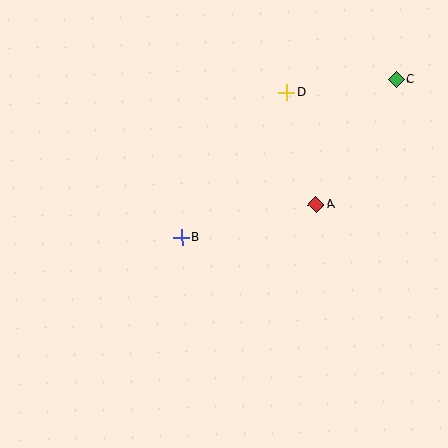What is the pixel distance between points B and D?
The distance between B and D is 179 pixels.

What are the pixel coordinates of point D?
Point D is at (287, 92).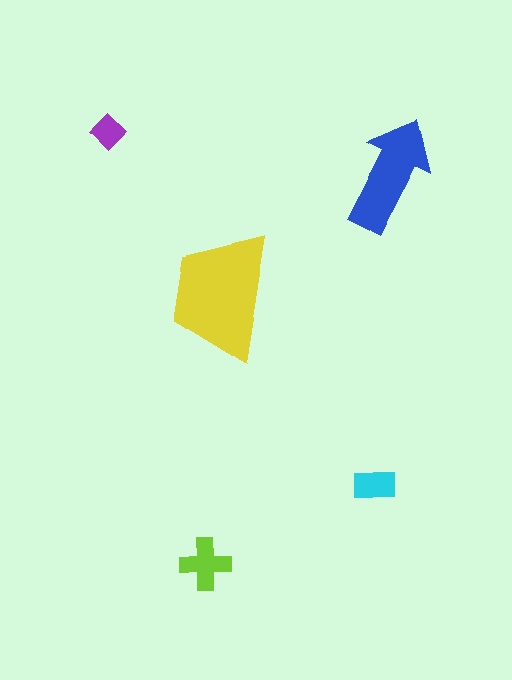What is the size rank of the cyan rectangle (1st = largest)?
4th.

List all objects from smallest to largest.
The purple diamond, the cyan rectangle, the lime cross, the blue arrow, the yellow trapezoid.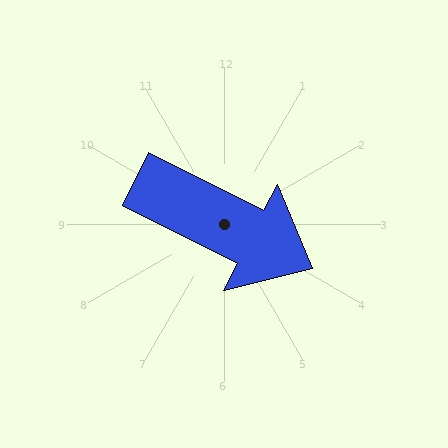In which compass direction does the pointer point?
Southeast.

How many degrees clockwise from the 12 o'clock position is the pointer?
Approximately 117 degrees.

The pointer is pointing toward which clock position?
Roughly 4 o'clock.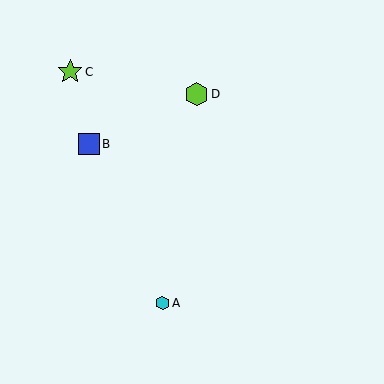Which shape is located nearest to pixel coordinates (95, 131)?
The blue square (labeled B) at (89, 144) is nearest to that location.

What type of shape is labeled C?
Shape C is a lime star.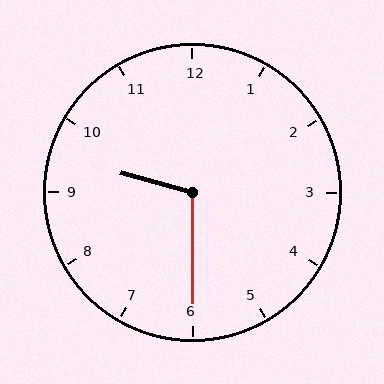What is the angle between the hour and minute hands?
Approximately 105 degrees.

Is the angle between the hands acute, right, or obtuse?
It is obtuse.